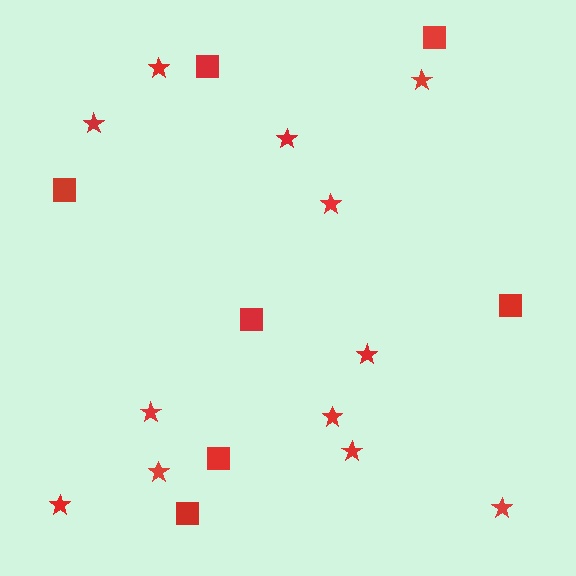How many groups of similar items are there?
There are 2 groups: one group of stars (12) and one group of squares (7).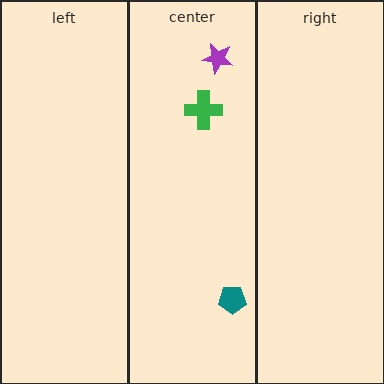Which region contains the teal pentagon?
The center region.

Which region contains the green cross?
The center region.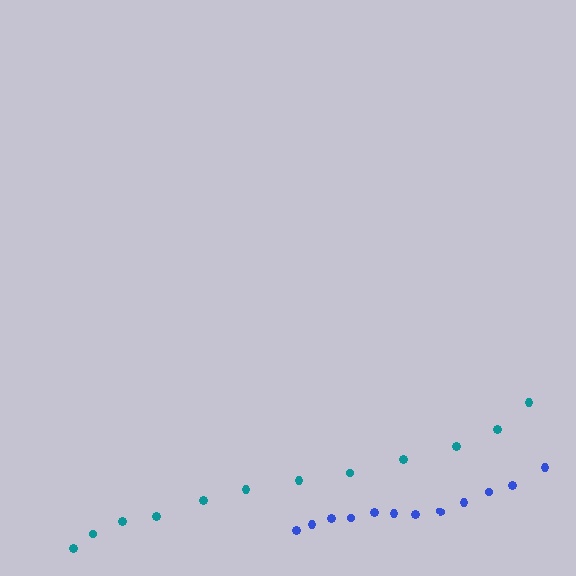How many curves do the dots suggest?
There are 2 distinct paths.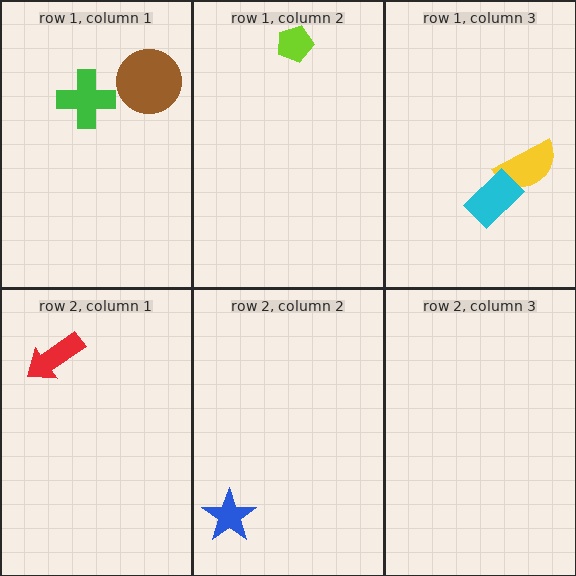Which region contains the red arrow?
The row 2, column 1 region.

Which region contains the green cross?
The row 1, column 1 region.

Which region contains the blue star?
The row 2, column 2 region.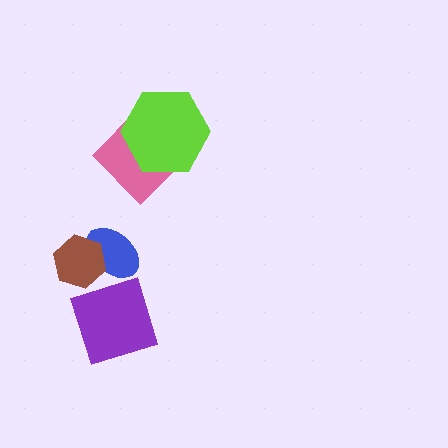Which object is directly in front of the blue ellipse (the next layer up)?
The purple diamond is directly in front of the blue ellipse.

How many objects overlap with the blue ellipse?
2 objects overlap with the blue ellipse.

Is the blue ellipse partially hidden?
Yes, it is partially covered by another shape.